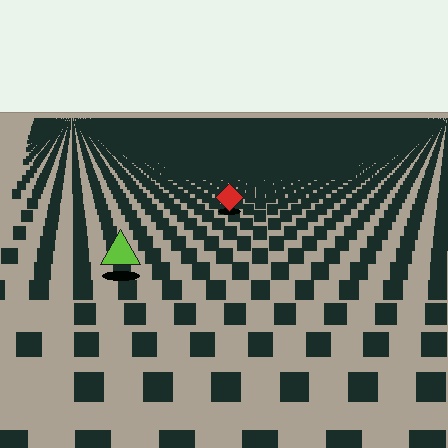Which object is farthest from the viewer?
The red diamond is farthest from the viewer. It appears smaller and the ground texture around it is denser.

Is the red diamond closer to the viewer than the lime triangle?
No. The lime triangle is closer — you can tell from the texture gradient: the ground texture is coarser near it.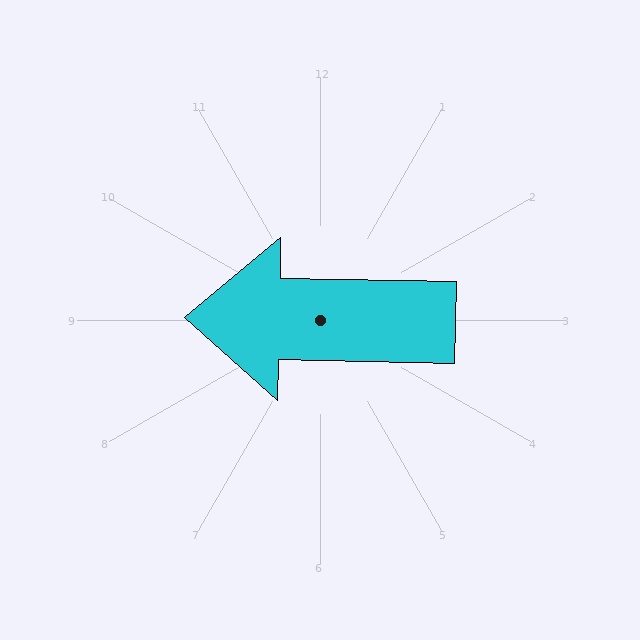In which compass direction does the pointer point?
West.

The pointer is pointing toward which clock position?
Roughly 9 o'clock.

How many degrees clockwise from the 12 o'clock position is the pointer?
Approximately 271 degrees.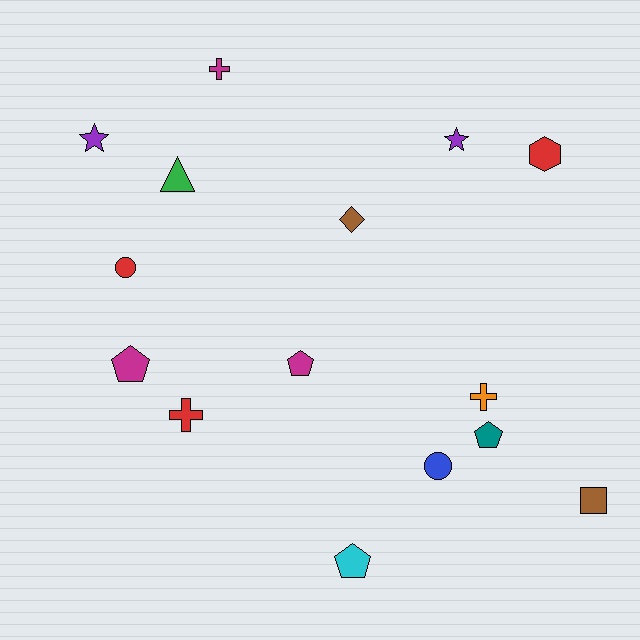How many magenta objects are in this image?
There are 3 magenta objects.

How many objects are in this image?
There are 15 objects.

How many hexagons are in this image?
There is 1 hexagon.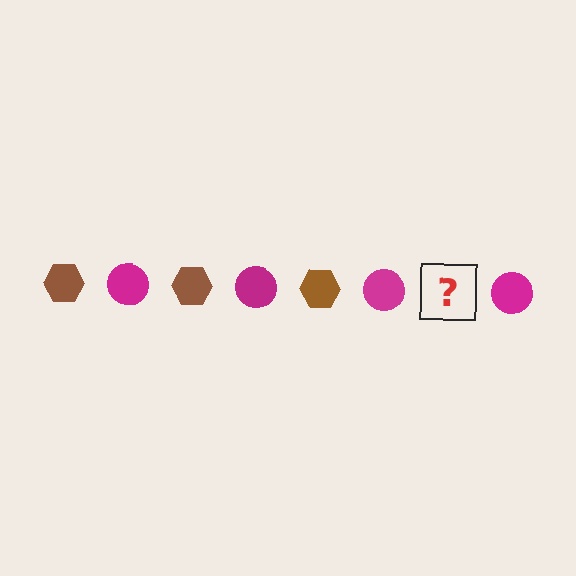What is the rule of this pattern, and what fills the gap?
The rule is that the pattern alternates between brown hexagon and magenta circle. The gap should be filled with a brown hexagon.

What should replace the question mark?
The question mark should be replaced with a brown hexagon.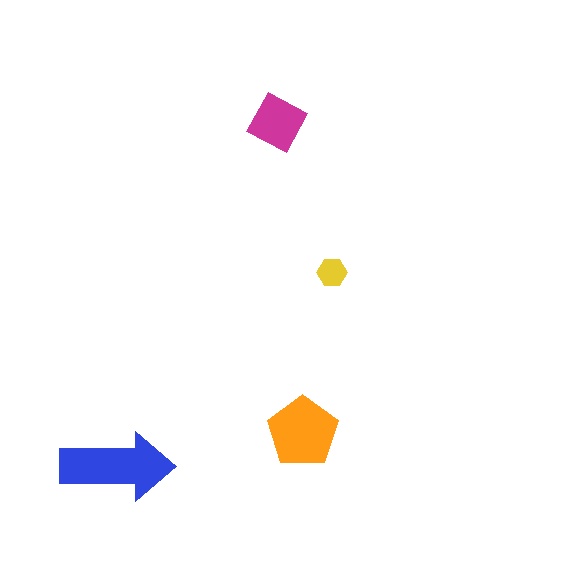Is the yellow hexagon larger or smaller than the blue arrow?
Smaller.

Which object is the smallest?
The yellow hexagon.